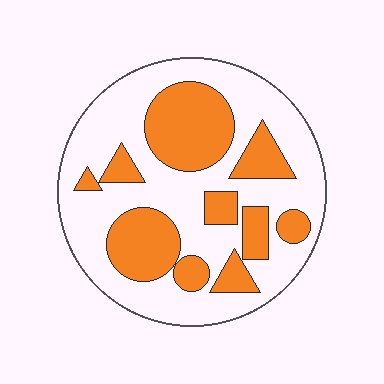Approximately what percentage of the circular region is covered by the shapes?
Approximately 35%.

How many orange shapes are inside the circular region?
10.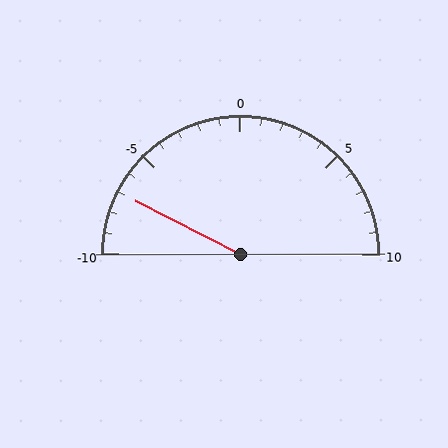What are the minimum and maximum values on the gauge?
The gauge ranges from -10 to 10.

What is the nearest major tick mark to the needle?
The nearest major tick mark is -5.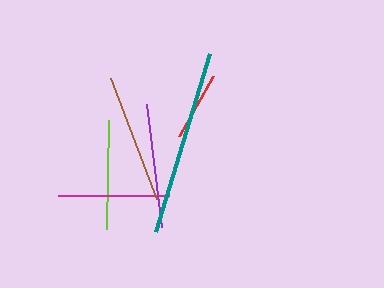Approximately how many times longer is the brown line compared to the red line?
The brown line is approximately 1.9 times the length of the red line.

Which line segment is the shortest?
The red line is the shortest at approximately 69 pixels.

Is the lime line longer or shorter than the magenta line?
The magenta line is longer than the lime line.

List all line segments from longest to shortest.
From longest to shortest: teal, brown, purple, magenta, lime, red.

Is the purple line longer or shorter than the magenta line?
The purple line is longer than the magenta line.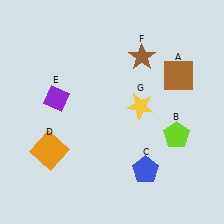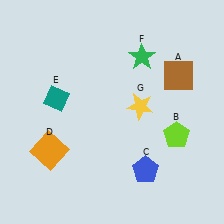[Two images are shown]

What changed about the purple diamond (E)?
In Image 1, E is purple. In Image 2, it changed to teal.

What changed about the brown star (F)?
In Image 1, F is brown. In Image 2, it changed to green.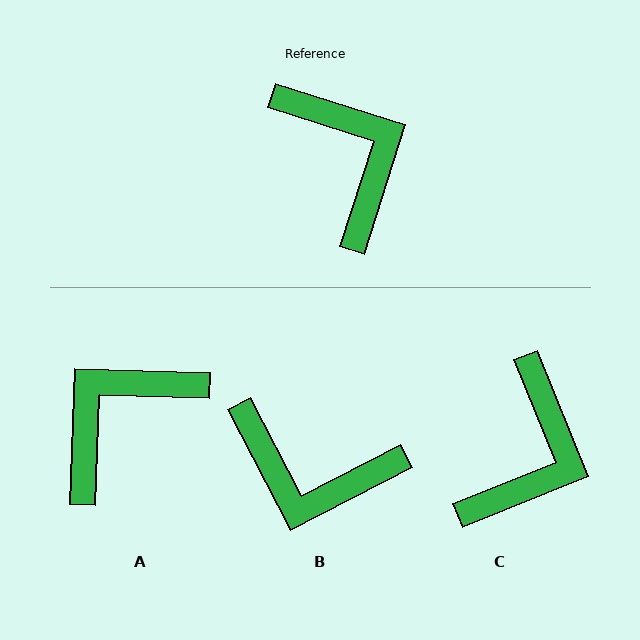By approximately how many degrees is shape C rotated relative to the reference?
Approximately 51 degrees clockwise.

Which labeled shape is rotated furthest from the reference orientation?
B, about 135 degrees away.